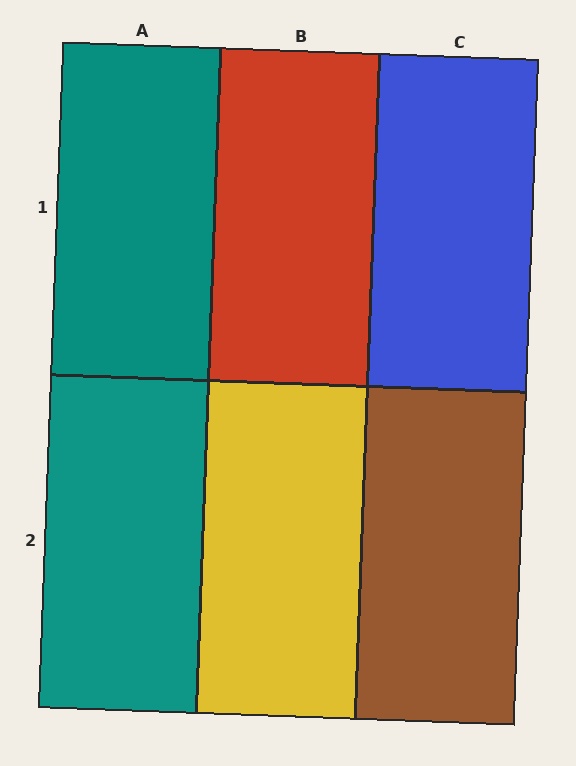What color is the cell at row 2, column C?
Brown.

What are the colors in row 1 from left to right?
Teal, red, blue.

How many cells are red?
1 cell is red.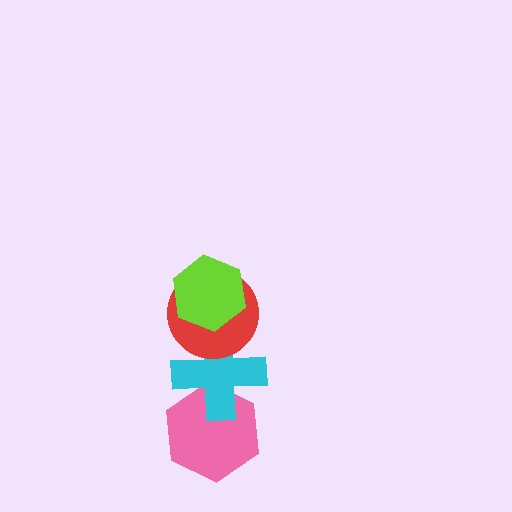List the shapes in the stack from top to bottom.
From top to bottom: the lime hexagon, the red circle, the cyan cross, the pink hexagon.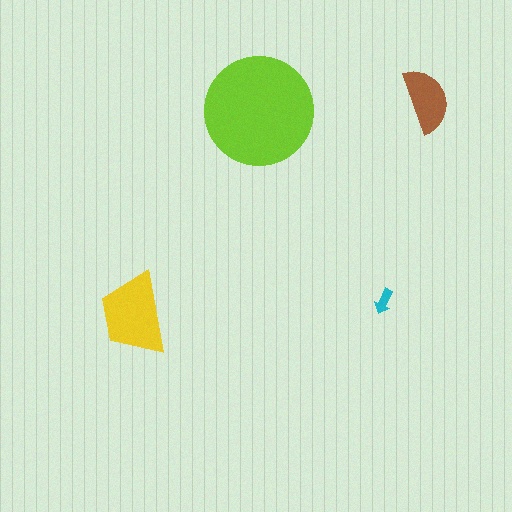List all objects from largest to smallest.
The lime circle, the yellow trapezoid, the brown semicircle, the cyan arrow.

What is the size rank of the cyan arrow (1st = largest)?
4th.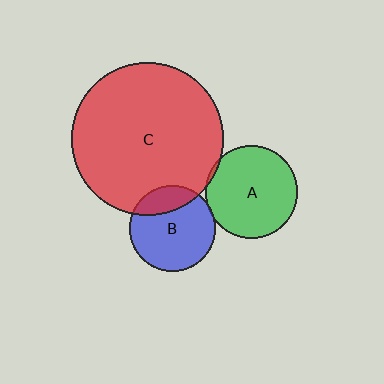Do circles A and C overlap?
Yes.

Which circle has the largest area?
Circle C (red).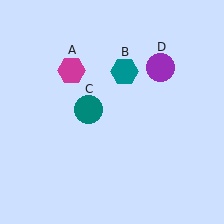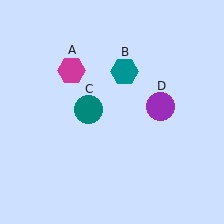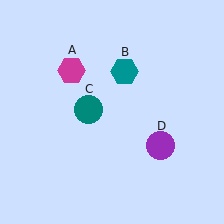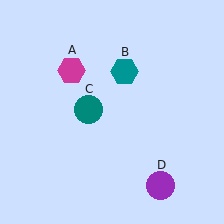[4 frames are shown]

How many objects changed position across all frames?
1 object changed position: purple circle (object D).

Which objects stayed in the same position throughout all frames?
Magenta hexagon (object A) and teal hexagon (object B) and teal circle (object C) remained stationary.